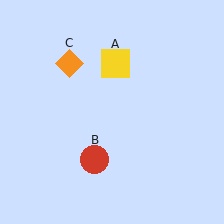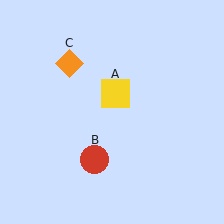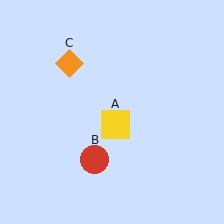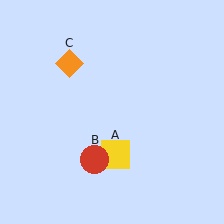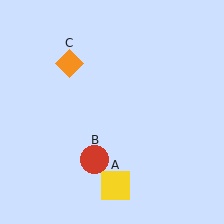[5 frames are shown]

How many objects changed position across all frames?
1 object changed position: yellow square (object A).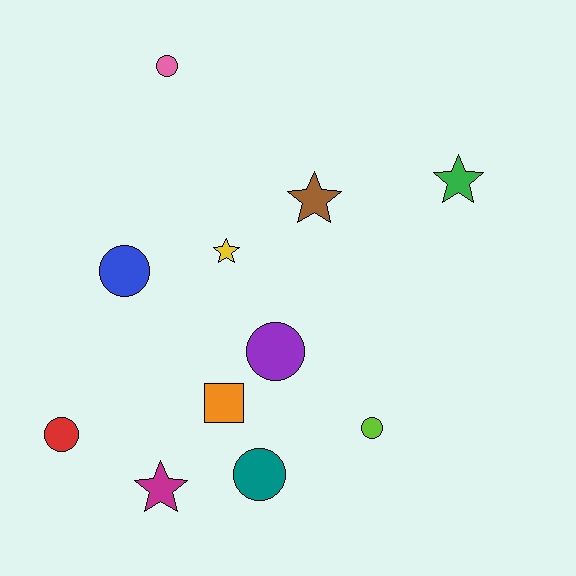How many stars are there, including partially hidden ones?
There are 4 stars.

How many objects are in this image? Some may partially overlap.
There are 11 objects.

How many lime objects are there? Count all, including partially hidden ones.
There is 1 lime object.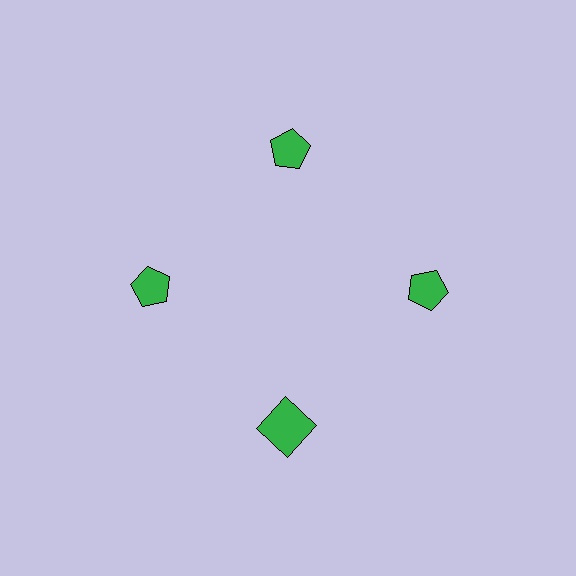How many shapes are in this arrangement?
There are 4 shapes arranged in a ring pattern.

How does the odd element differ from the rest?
It has a different shape: square instead of pentagon.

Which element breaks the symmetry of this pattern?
The green square at roughly the 6 o'clock position breaks the symmetry. All other shapes are green pentagons.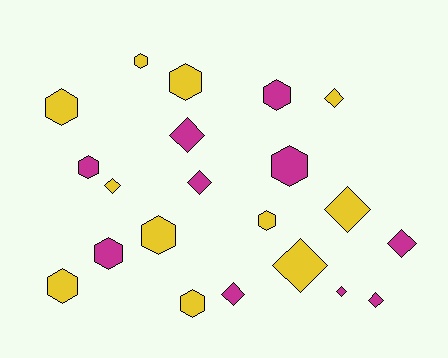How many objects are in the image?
There are 21 objects.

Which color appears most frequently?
Yellow, with 11 objects.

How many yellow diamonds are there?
There are 4 yellow diamonds.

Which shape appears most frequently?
Hexagon, with 11 objects.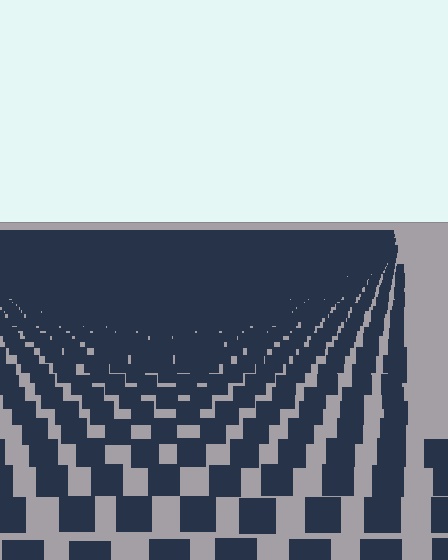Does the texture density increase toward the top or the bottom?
Density increases toward the top.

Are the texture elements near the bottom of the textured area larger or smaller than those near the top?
Larger. Near the bottom, elements are closer to the viewer and appear at a bigger on-screen size.